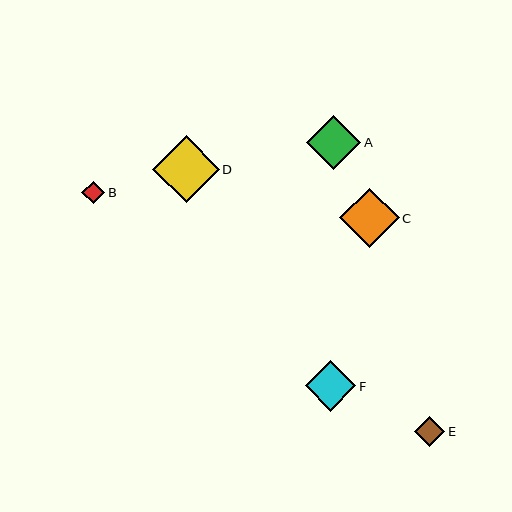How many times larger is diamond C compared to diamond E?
Diamond C is approximately 1.9 times the size of diamond E.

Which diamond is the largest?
Diamond D is the largest with a size of approximately 66 pixels.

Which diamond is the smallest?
Diamond B is the smallest with a size of approximately 23 pixels.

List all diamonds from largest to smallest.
From largest to smallest: D, C, A, F, E, B.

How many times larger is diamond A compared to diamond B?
Diamond A is approximately 2.4 times the size of diamond B.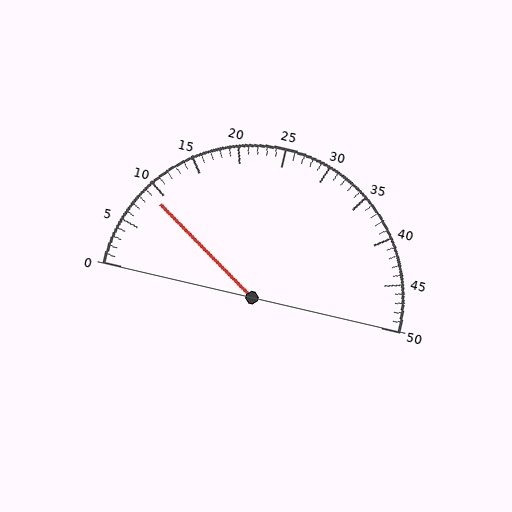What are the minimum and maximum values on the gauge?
The gauge ranges from 0 to 50.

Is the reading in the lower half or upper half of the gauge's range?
The reading is in the lower half of the range (0 to 50).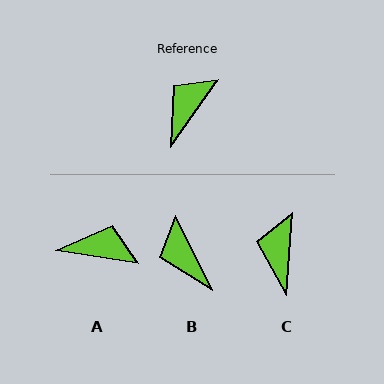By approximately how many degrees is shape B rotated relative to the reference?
Approximately 61 degrees counter-clockwise.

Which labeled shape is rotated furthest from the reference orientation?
A, about 63 degrees away.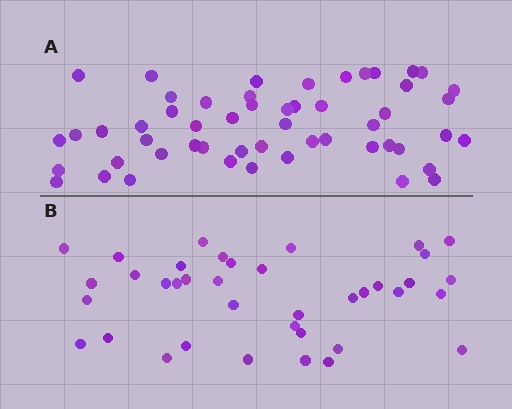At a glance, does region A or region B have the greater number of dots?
Region A (the top region) has more dots.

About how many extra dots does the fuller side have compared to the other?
Region A has approximately 15 more dots than region B.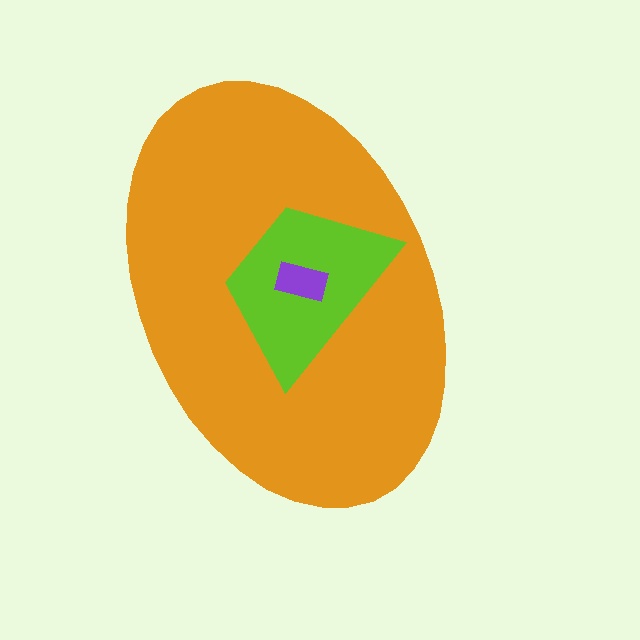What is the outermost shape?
The orange ellipse.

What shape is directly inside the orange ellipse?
The lime trapezoid.